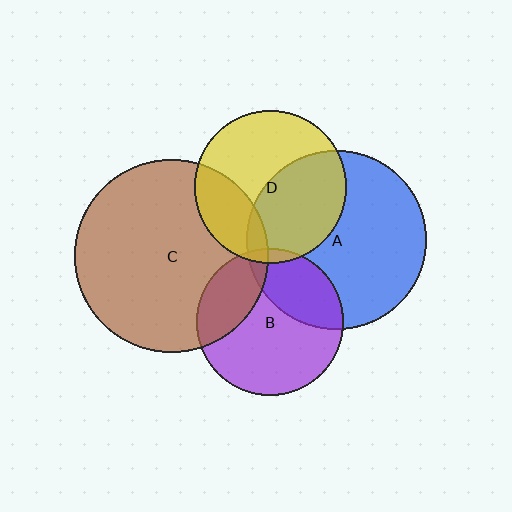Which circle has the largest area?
Circle C (brown).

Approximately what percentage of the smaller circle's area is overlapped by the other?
Approximately 25%.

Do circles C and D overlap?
Yes.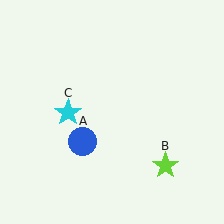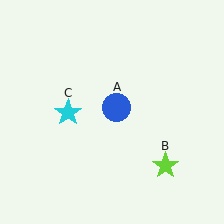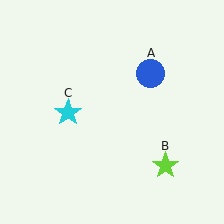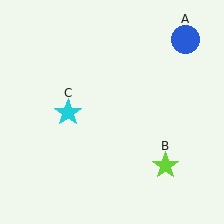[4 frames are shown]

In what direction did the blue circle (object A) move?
The blue circle (object A) moved up and to the right.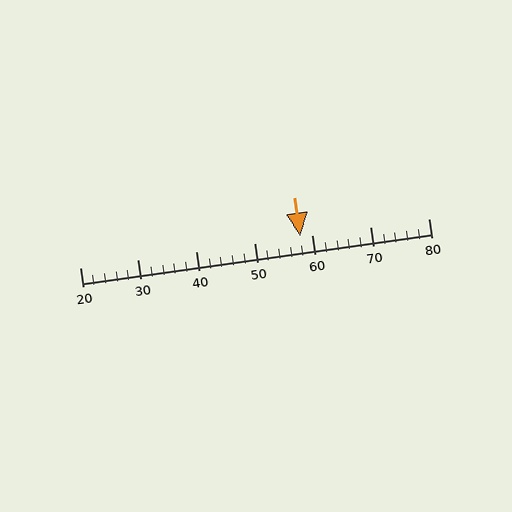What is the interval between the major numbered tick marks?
The major tick marks are spaced 10 units apart.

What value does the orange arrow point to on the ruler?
The orange arrow points to approximately 58.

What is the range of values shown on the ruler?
The ruler shows values from 20 to 80.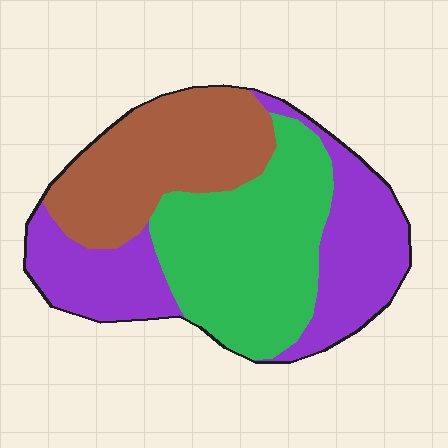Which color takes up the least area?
Brown, at roughly 30%.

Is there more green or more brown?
Green.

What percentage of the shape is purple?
Purple covers around 35% of the shape.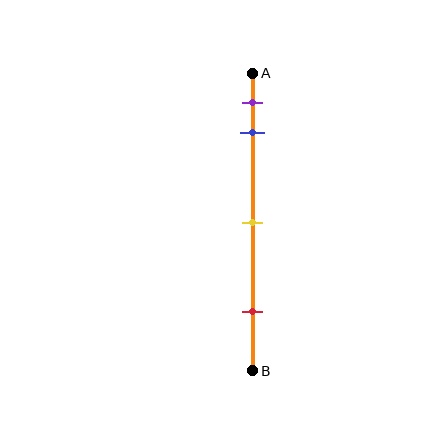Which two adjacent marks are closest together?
The purple and blue marks are the closest adjacent pair.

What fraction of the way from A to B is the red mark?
The red mark is approximately 80% (0.8) of the way from A to B.